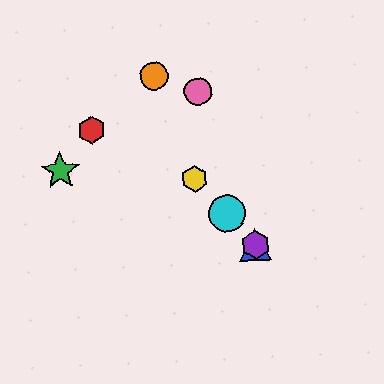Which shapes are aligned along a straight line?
The blue triangle, the yellow hexagon, the purple hexagon, the cyan circle are aligned along a straight line.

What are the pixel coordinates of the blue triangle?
The blue triangle is at (255, 244).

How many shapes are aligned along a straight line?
4 shapes (the blue triangle, the yellow hexagon, the purple hexagon, the cyan circle) are aligned along a straight line.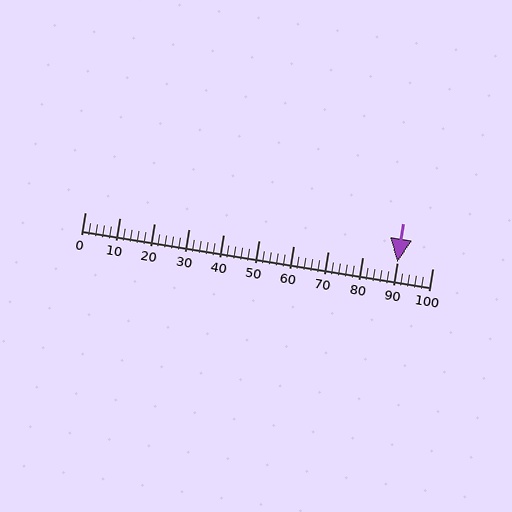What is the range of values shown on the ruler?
The ruler shows values from 0 to 100.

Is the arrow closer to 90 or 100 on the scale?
The arrow is closer to 90.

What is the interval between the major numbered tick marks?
The major tick marks are spaced 10 units apart.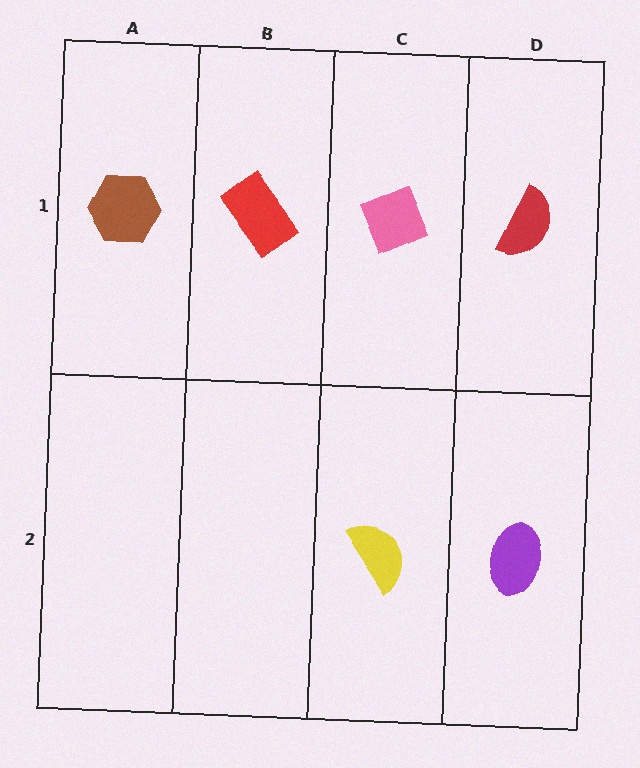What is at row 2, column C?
A yellow semicircle.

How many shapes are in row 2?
2 shapes.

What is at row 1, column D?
A red semicircle.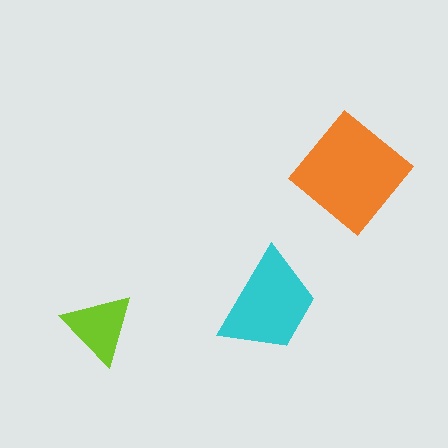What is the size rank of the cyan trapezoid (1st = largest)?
2nd.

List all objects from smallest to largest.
The lime triangle, the cyan trapezoid, the orange diamond.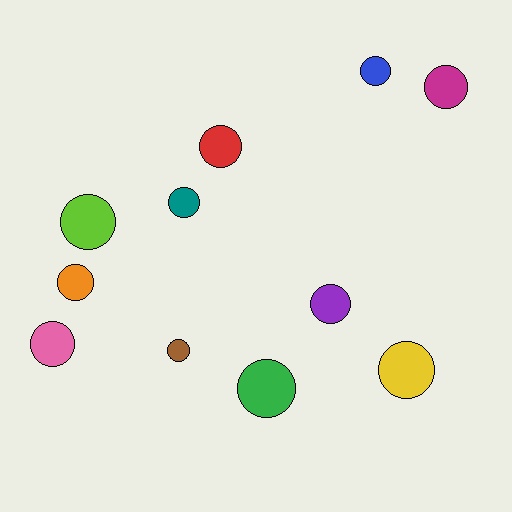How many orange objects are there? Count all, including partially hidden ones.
There is 1 orange object.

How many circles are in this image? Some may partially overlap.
There are 11 circles.